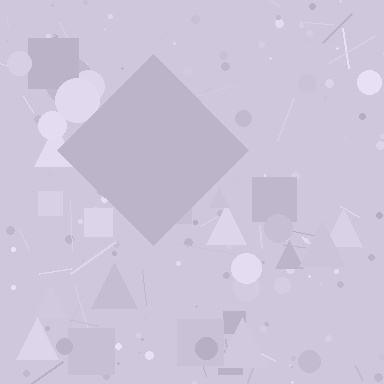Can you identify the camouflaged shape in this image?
The camouflaged shape is a diamond.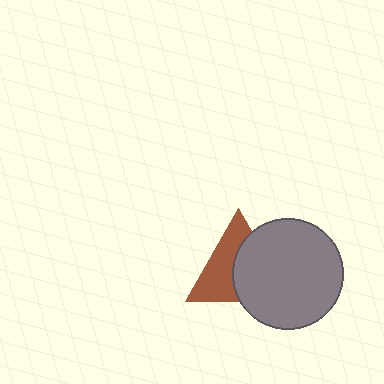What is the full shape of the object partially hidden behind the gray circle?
The partially hidden object is a brown triangle.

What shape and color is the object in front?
The object in front is a gray circle.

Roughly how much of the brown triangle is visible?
About half of it is visible (roughly 50%).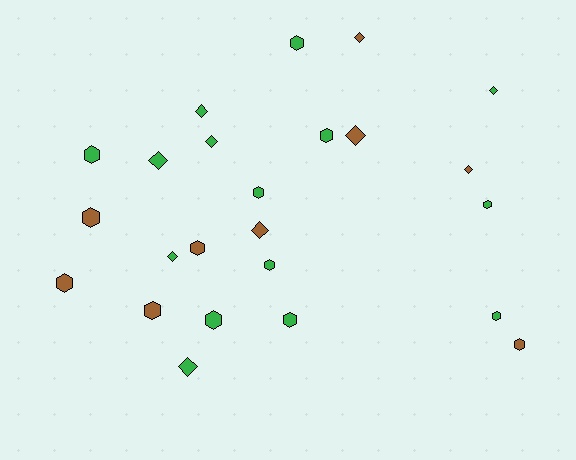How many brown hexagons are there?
There are 5 brown hexagons.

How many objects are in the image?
There are 24 objects.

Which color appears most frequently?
Green, with 15 objects.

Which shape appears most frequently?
Hexagon, with 14 objects.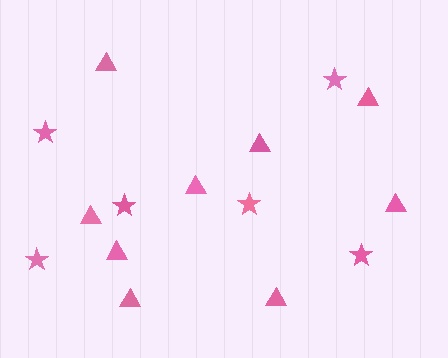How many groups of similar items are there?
There are 2 groups: one group of triangles (9) and one group of stars (6).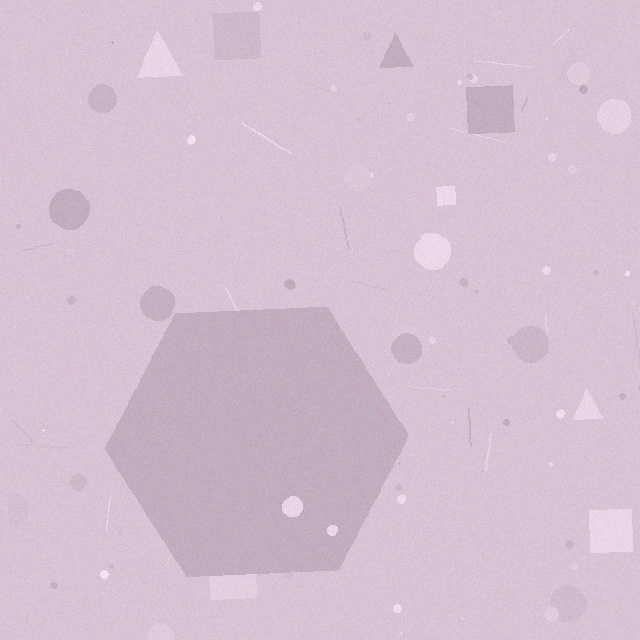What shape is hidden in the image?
A hexagon is hidden in the image.